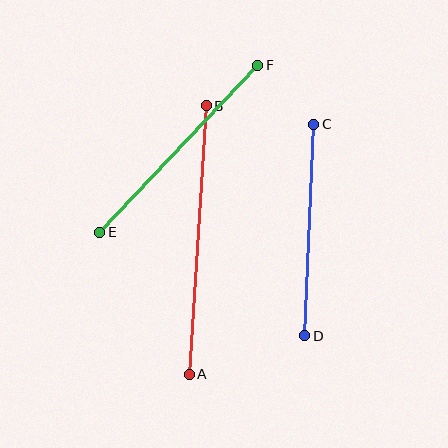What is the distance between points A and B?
The distance is approximately 269 pixels.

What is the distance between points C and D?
The distance is approximately 212 pixels.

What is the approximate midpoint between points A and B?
The midpoint is at approximately (198, 240) pixels.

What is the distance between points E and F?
The distance is approximately 230 pixels.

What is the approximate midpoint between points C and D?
The midpoint is at approximately (309, 230) pixels.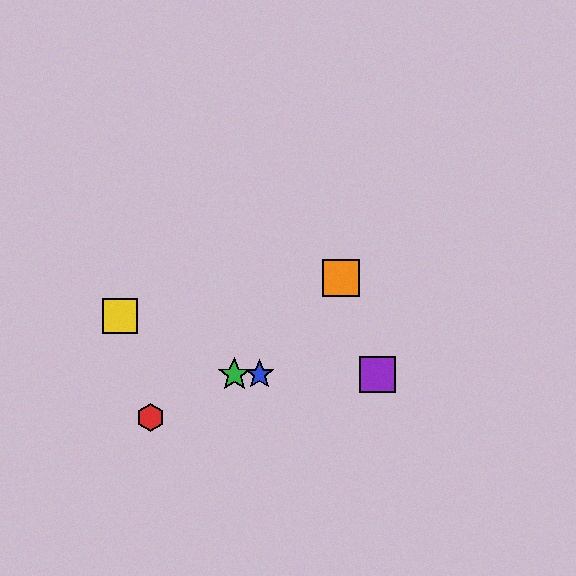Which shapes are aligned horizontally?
The blue star, the green star, the purple square are aligned horizontally.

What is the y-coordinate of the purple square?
The purple square is at y≈375.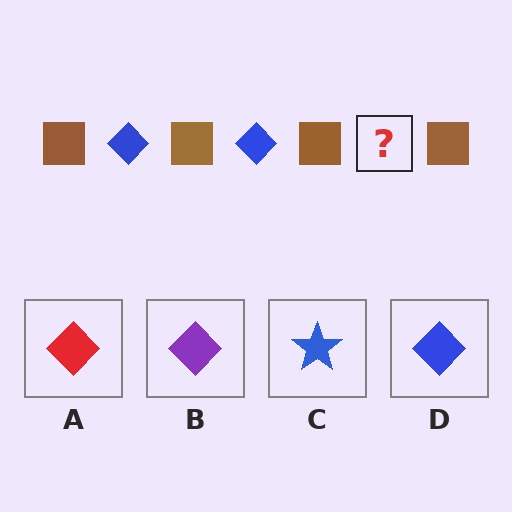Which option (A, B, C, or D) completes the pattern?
D.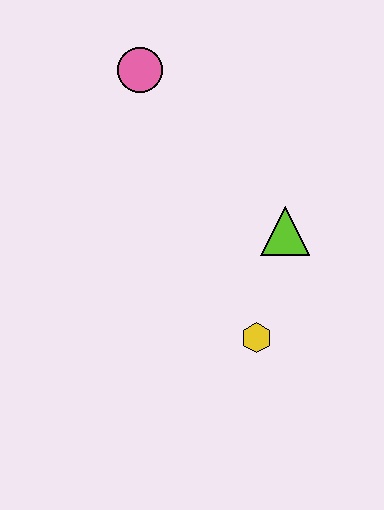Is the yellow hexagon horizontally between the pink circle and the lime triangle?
Yes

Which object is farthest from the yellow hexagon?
The pink circle is farthest from the yellow hexagon.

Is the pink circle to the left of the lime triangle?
Yes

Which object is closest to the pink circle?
The lime triangle is closest to the pink circle.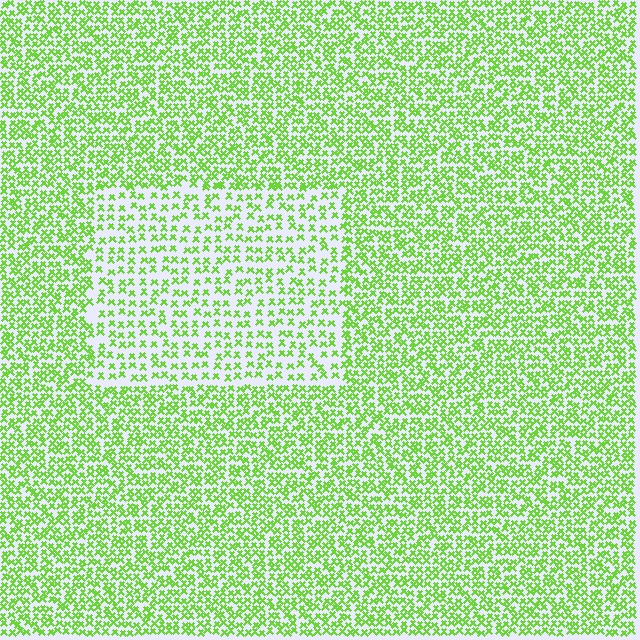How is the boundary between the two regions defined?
The boundary is defined by a change in element density (approximately 1.8x ratio). All elements are the same color, size, and shape.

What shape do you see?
I see a rectangle.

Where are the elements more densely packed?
The elements are more densely packed outside the rectangle boundary.